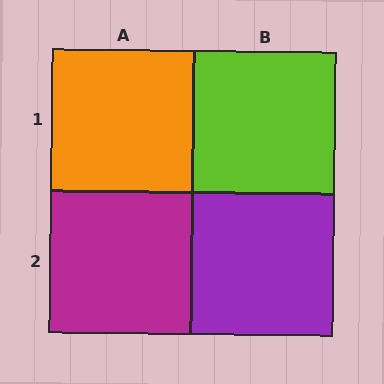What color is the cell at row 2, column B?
Purple.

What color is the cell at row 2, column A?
Magenta.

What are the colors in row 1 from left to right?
Orange, lime.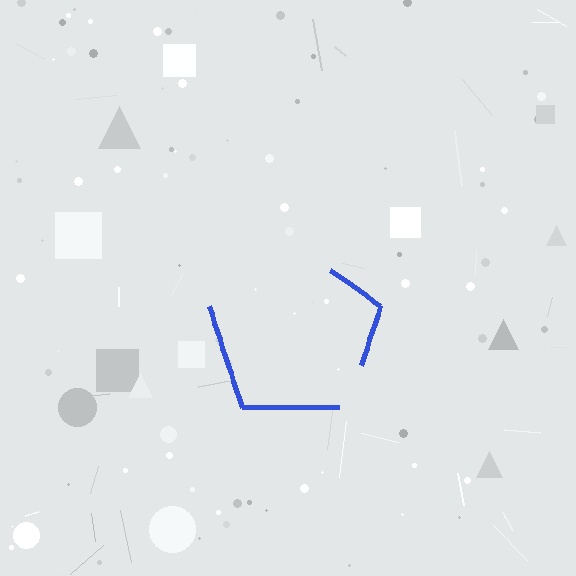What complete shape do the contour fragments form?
The contour fragments form a pentagon.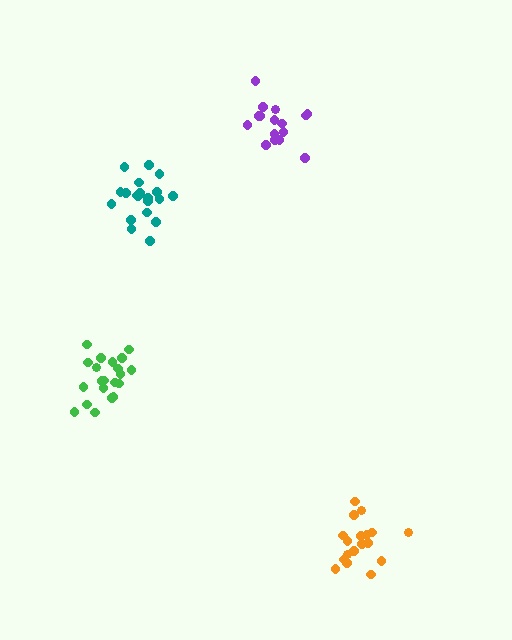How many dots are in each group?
Group 1: 16 dots, Group 2: 18 dots, Group 3: 21 dots, Group 4: 20 dots (75 total).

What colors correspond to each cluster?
The clusters are colored: purple, orange, green, teal.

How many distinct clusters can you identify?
There are 4 distinct clusters.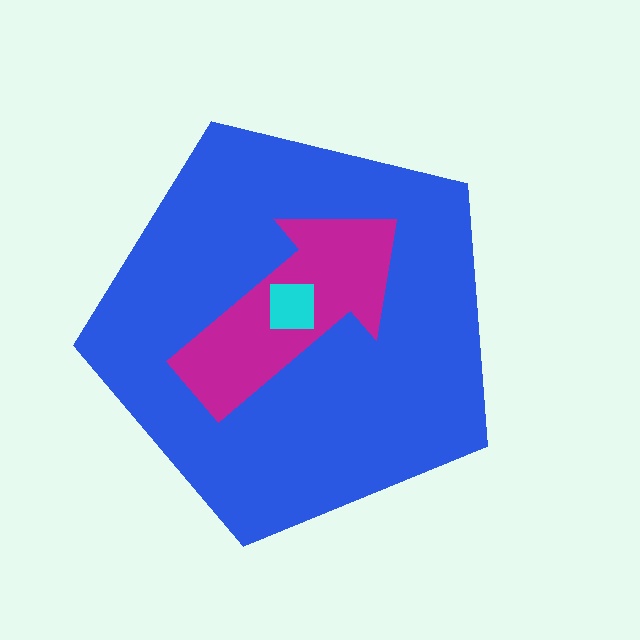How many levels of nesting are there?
3.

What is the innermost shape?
The cyan square.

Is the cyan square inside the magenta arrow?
Yes.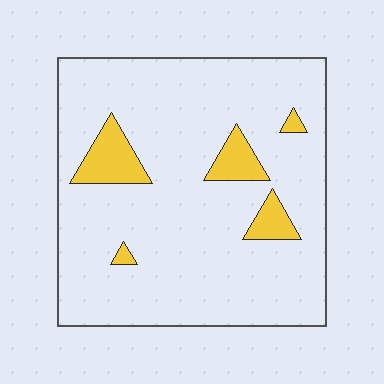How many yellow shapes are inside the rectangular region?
5.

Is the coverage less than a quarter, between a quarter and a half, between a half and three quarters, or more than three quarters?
Less than a quarter.